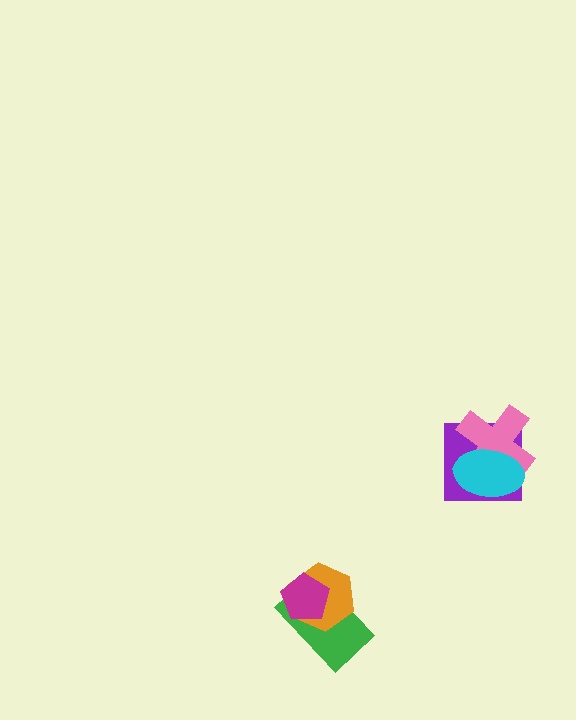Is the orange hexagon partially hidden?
Yes, it is partially covered by another shape.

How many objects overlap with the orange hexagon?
2 objects overlap with the orange hexagon.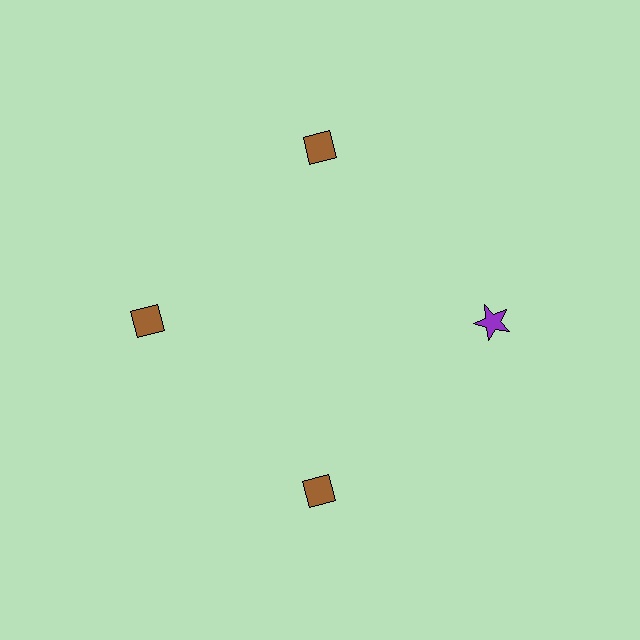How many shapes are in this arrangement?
There are 4 shapes arranged in a ring pattern.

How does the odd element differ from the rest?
It differs in both color (purple instead of brown) and shape (star instead of diamond).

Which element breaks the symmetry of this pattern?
The purple star at roughly the 3 o'clock position breaks the symmetry. All other shapes are brown diamonds.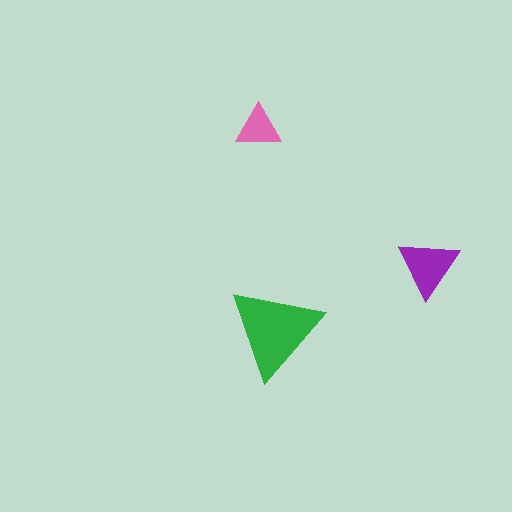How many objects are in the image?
There are 3 objects in the image.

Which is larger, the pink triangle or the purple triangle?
The purple one.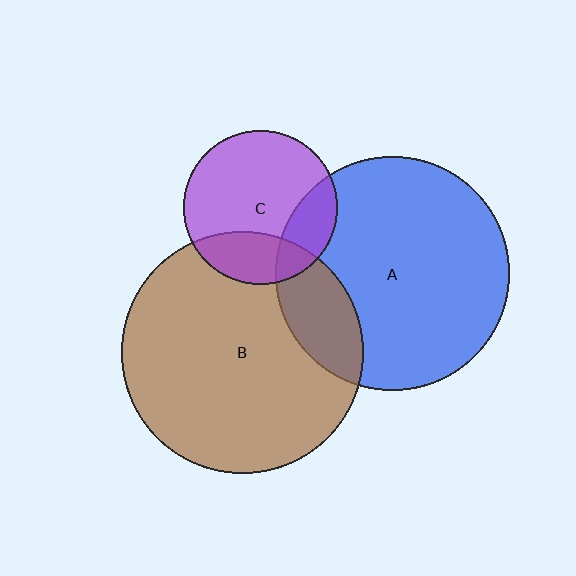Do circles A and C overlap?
Yes.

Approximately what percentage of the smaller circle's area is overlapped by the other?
Approximately 20%.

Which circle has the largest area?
Circle B (brown).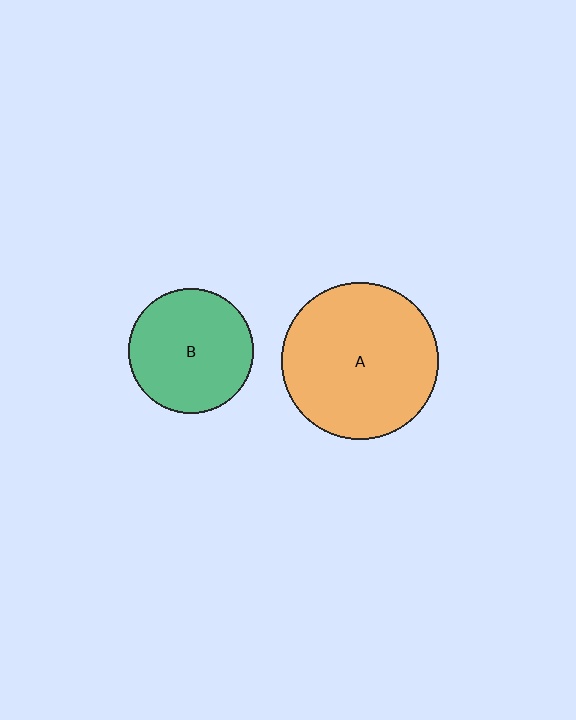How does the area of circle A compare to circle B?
Approximately 1.6 times.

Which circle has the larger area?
Circle A (orange).